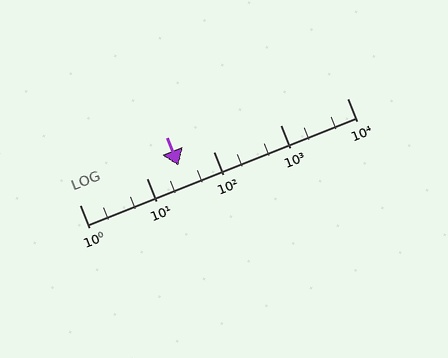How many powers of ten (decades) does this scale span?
The scale spans 4 decades, from 1 to 10000.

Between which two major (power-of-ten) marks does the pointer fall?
The pointer is between 10 and 100.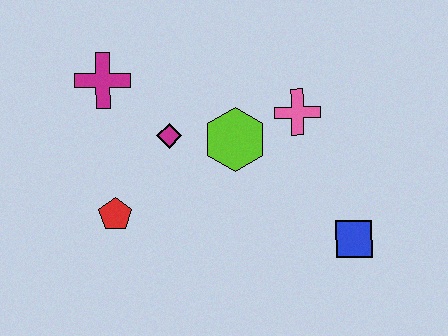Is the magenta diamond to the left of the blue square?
Yes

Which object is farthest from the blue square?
The magenta cross is farthest from the blue square.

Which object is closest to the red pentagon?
The magenta diamond is closest to the red pentagon.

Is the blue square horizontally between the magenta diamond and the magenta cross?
No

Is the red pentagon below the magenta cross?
Yes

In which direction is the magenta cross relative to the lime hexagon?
The magenta cross is to the left of the lime hexagon.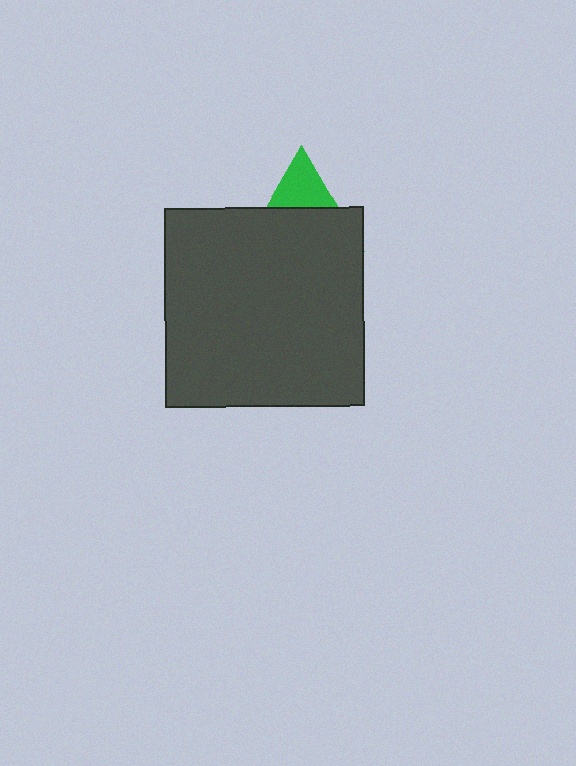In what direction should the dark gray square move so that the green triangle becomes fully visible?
The dark gray square should move down. That is the shortest direction to clear the overlap and leave the green triangle fully visible.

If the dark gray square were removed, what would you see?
You would see the complete green triangle.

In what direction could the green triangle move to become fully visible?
The green triangle could move up. That would shift it out from behind the dark gray square entirely.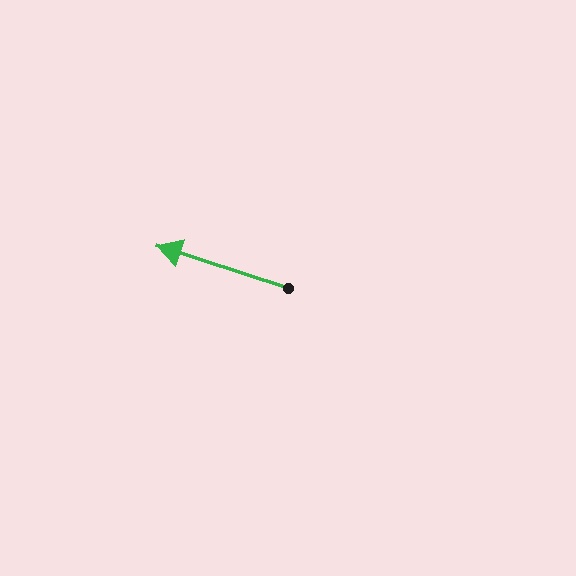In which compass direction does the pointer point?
West.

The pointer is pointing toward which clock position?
Roughly 10 o'clock.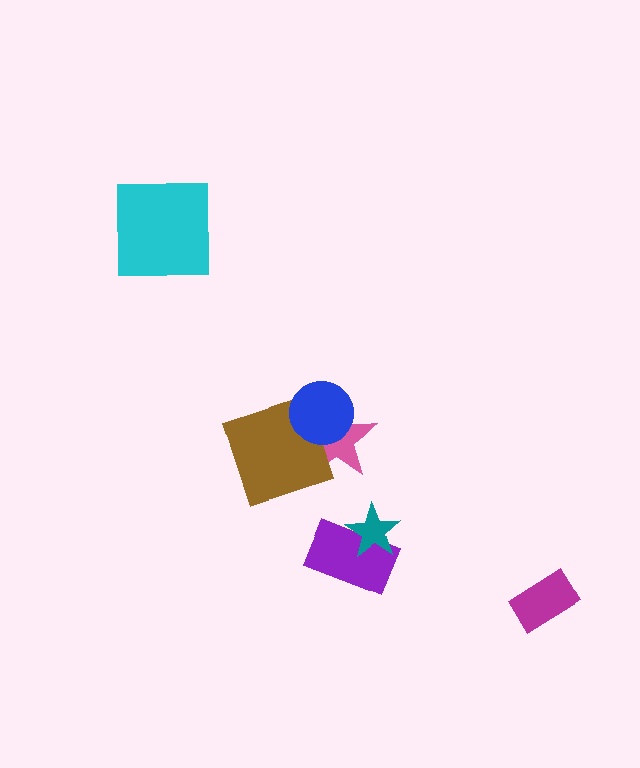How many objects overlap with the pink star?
2 objects overlap with the pink star.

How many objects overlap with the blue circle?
2 objects overlap with the blue circle.